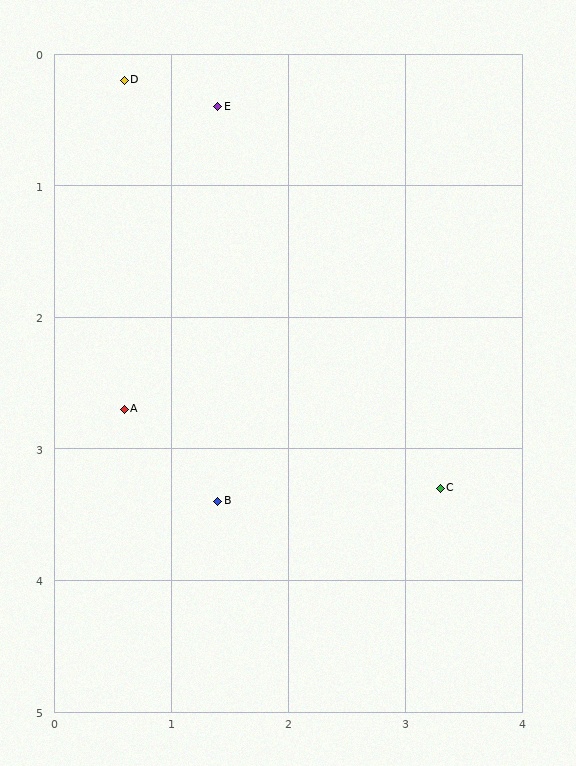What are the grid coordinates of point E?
Point E is at approximately (1.4, 0.4).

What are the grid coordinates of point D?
Point D is at approximately (0.6, 0.2).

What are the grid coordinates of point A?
Point A is at approximately (0.6, 2.7).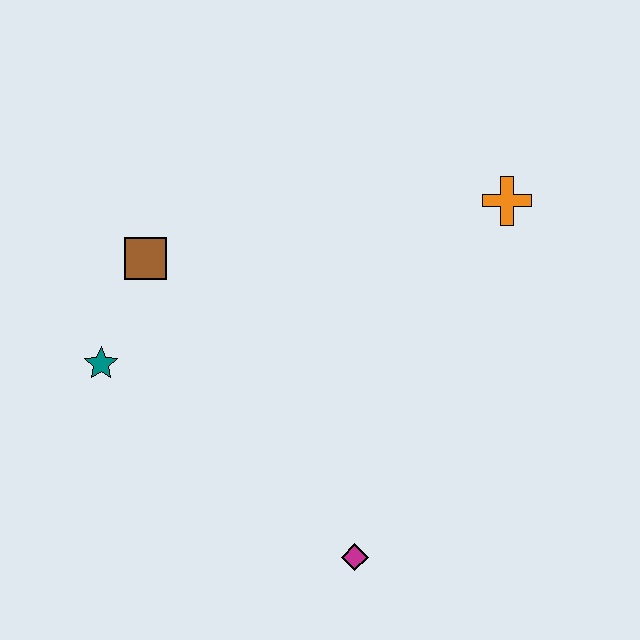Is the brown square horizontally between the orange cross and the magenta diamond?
No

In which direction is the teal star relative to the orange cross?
The teal star is to the left of the orange cross.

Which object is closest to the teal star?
The brown square is closest to the teal star.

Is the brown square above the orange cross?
No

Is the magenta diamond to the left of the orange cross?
Yes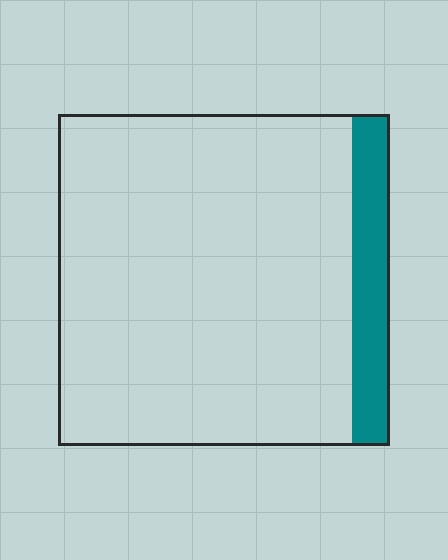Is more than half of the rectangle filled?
No.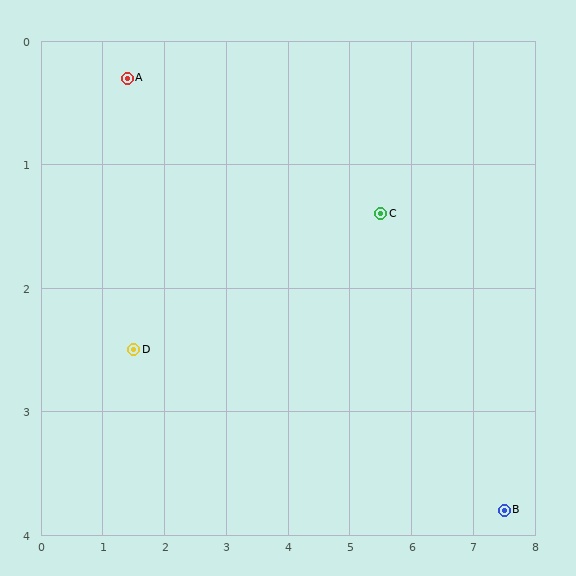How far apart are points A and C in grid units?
Points A and C are about 4.2 grid units apart.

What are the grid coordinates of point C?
Point C is at approximately (5.5, 1.4).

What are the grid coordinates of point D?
Point D is at approximately (1.5, 2.5).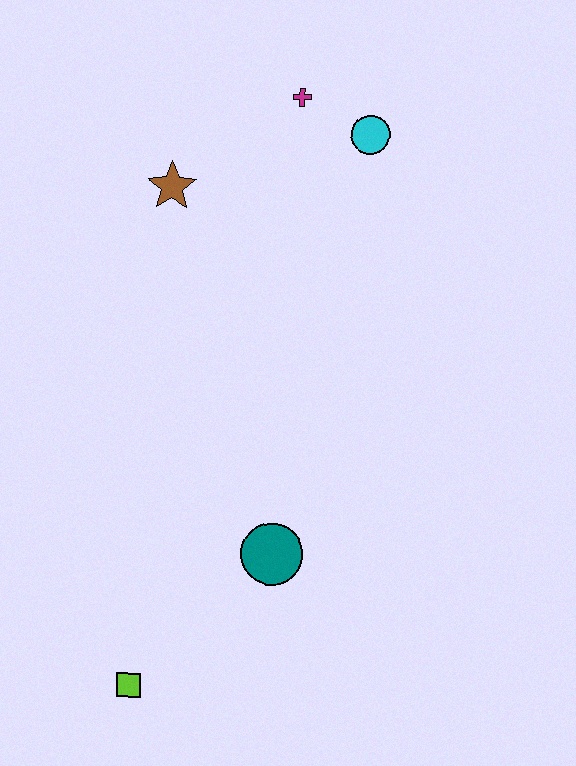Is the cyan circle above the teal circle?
Yes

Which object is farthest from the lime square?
The magenta cross is farthest from the lime square.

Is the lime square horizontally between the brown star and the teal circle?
No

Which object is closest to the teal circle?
The lime square is closest to the teal circle.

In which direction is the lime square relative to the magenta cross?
The lime square is below the magenta cross.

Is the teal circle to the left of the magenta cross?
Yes